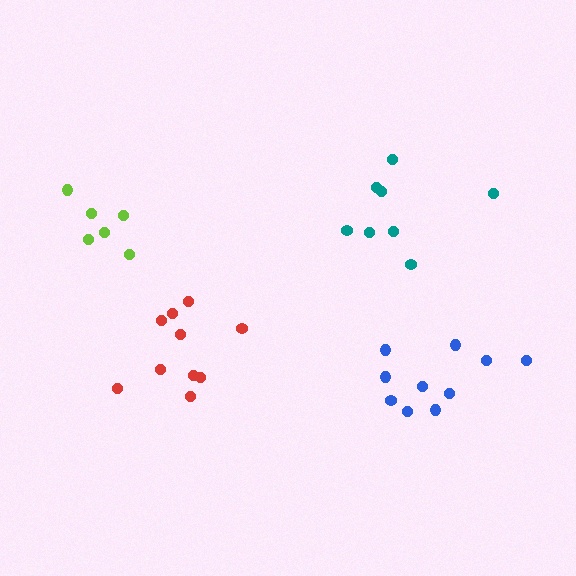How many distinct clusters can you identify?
There are 4 distinct clusters.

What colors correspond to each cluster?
The clusters are colored: lime, teal, red, blue.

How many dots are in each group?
Group 1: 6 dots, Group 2: 8 dots, Group 3: 10 dots, Group 4: 10 dots (34 total).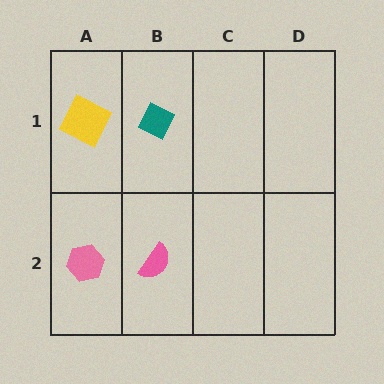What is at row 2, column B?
A pink semicircle.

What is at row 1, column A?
A yellow square.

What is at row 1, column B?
A teal diamond.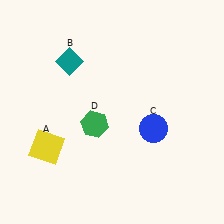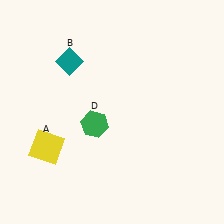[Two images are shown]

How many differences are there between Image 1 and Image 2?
There is 1 difference between the two images.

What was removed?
The blue circle (C) was removed in Image 2.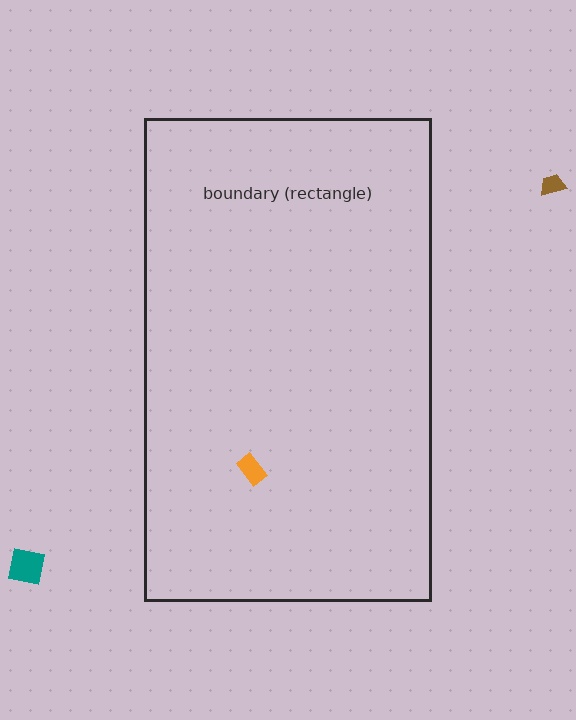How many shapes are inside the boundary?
1 inside, 2 outside.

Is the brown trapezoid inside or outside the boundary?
Outside.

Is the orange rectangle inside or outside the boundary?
Inside.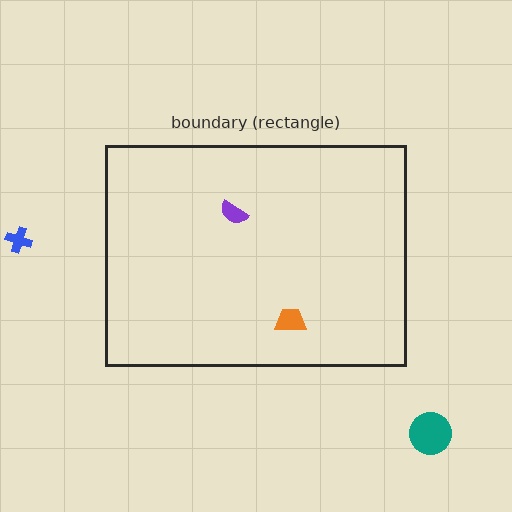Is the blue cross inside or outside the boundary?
Outside.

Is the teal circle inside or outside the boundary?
Outside.